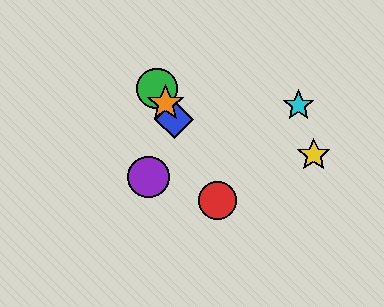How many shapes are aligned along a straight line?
4 shapes (the red circle, the blue diamond, the green circle, the orange star) are aligned along a straight line.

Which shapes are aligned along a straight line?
The red circle, the blue diamond, the green circle, the orange star are aligned along a straight line.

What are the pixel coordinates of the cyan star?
The cyan star is at (299, 105).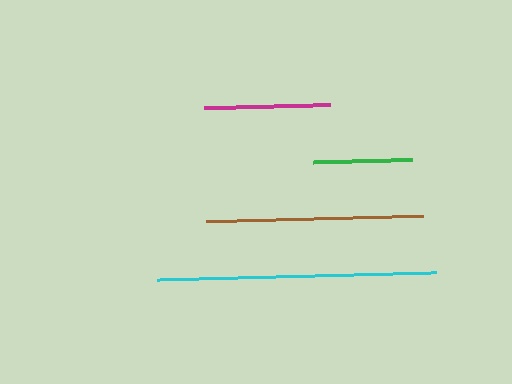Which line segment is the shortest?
The green line is the shortest at approximately 99 pixels.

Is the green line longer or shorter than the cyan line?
The cyan line is longer than the green line.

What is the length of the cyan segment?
The cyan segment is approximately 279 pixels long.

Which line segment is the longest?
The cyan line is the longest at approximately 279 pixels.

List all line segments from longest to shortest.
From longest to shortest: cyan, brown, magenta, green.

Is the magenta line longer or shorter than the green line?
The magenta line is longer than the green line.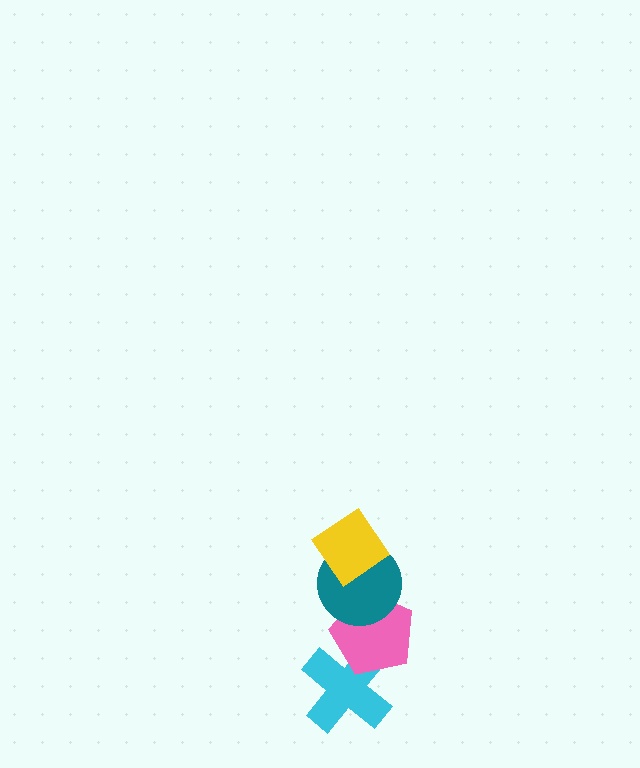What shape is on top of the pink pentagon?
The teal circle is on top of the pink pentagon.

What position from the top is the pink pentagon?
The pink pentagon is 3rd from the top.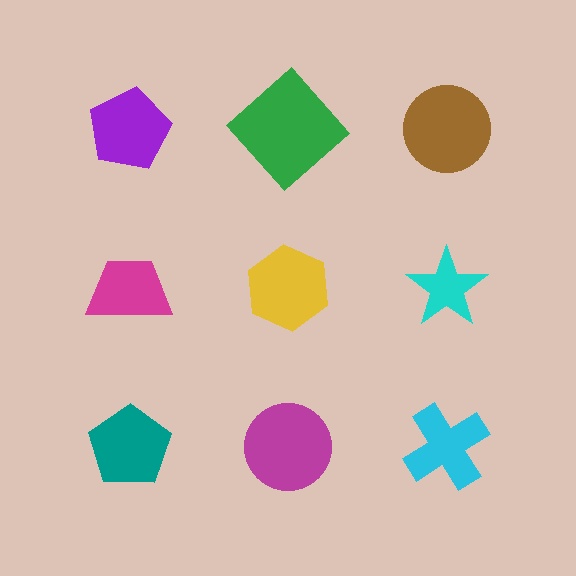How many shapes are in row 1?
3 shapes.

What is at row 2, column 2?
A yellow hexagon.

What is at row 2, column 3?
A cyan star.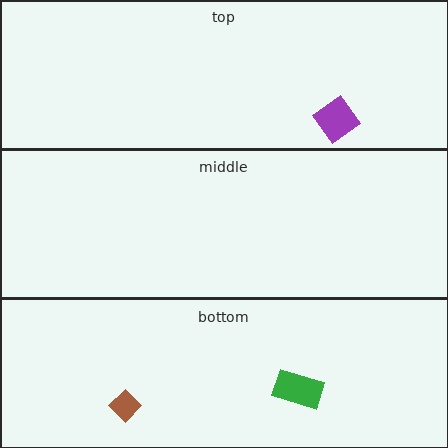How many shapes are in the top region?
1.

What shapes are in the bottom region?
The green rectangle, the brown diamond.